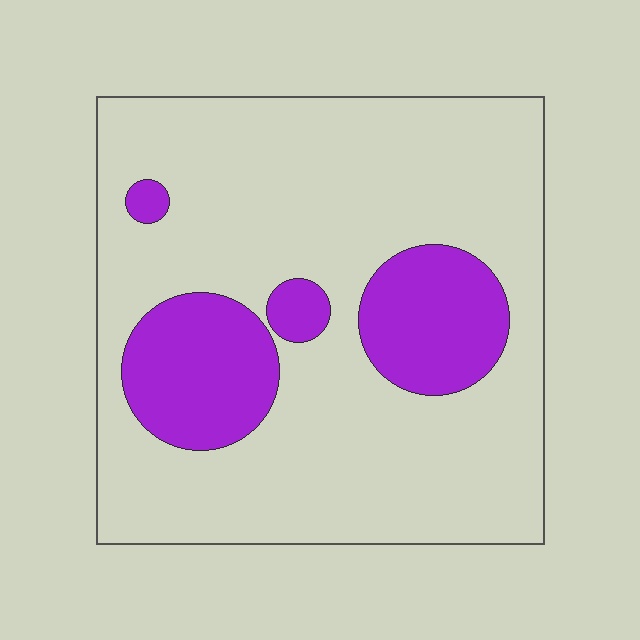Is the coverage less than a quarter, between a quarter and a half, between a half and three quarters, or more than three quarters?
Less than a quarter.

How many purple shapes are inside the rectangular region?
4.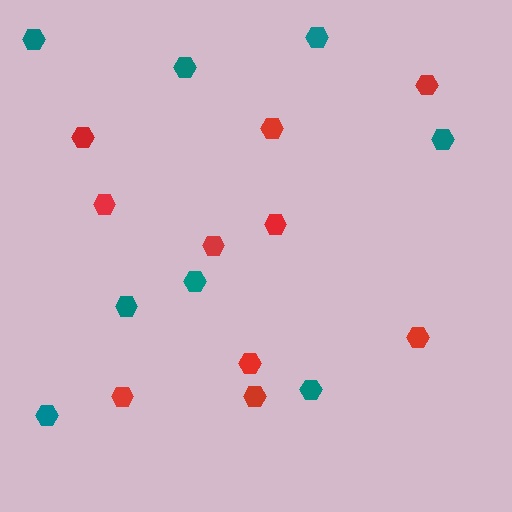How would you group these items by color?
There are 2 groups: one group of red hexagons (10) and one group of teal hexagons (8).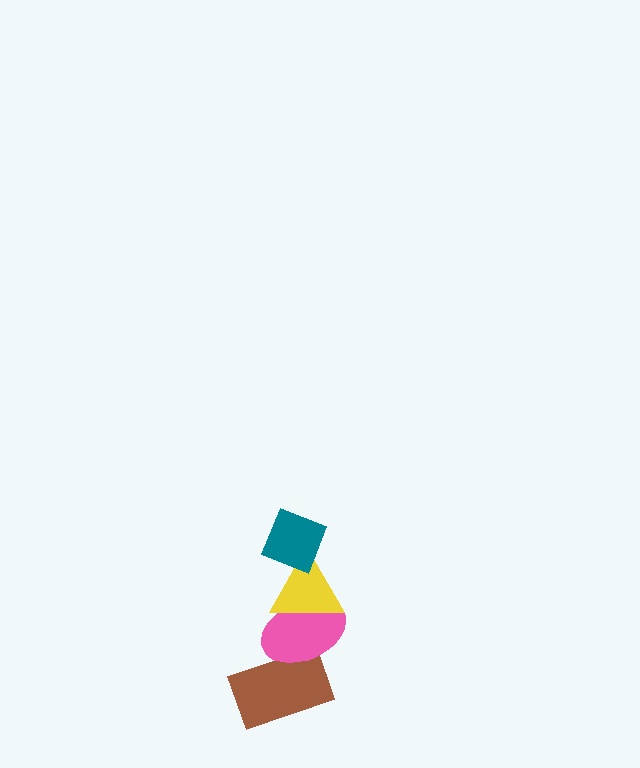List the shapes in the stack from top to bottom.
From top to bottom: the teal diamond, the yellow triangle, the pink ellipse, the brown rectangle.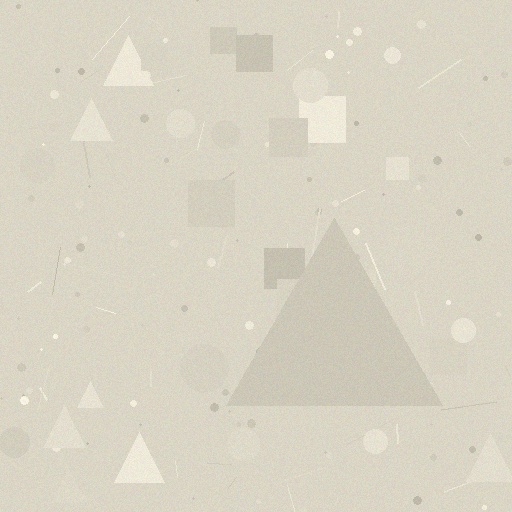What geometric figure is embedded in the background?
A triangle is embedded in the background.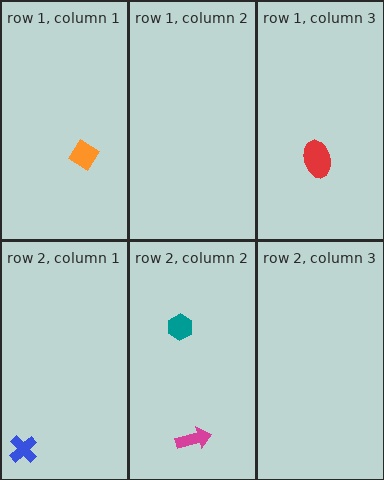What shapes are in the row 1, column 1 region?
The orange diamond.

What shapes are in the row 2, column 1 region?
The blue cross.